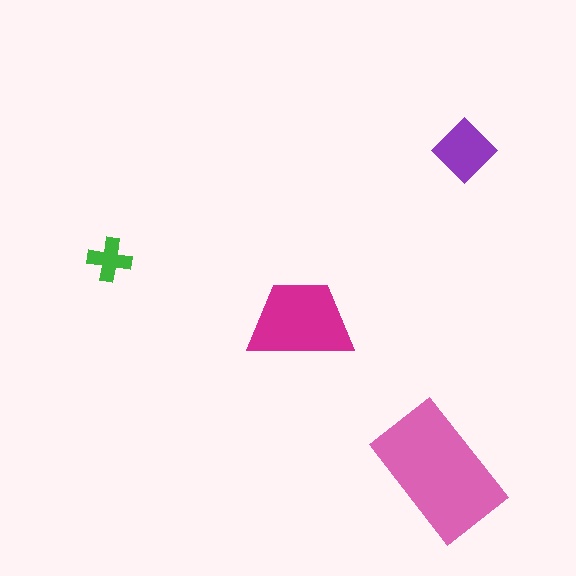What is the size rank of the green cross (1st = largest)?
4th.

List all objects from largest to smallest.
The pink rectangle, the magenta trapezoid, the purple diamond, the green cross.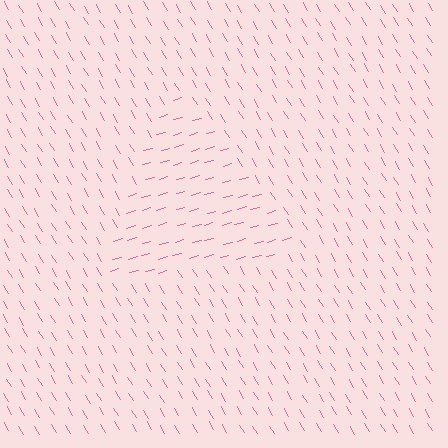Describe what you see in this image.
The image is filled with small pink line segments. A triangle region in the image has lines oriented differently from the surrounding lines, creating a visible texture boundary.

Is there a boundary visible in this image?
Yes, there is a texture boundary formed by a change in line orientation.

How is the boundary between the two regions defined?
The boundary is defined purely by a change in line orientation (approximately 75 degrees difference). All lines are the same color and thickness.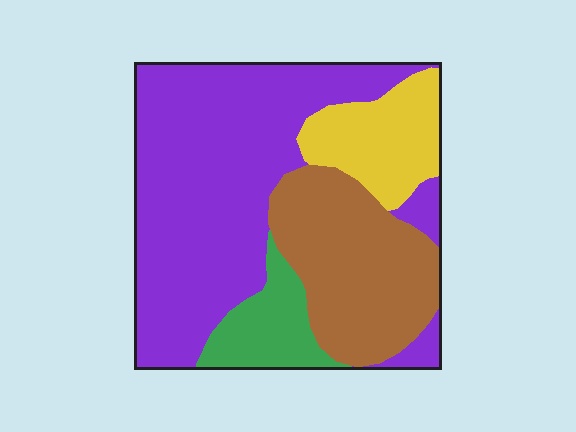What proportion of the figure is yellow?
Yellow takes up less than a quarter of the figure.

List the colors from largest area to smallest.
From largest to smallest: purple, brown, yellow, green.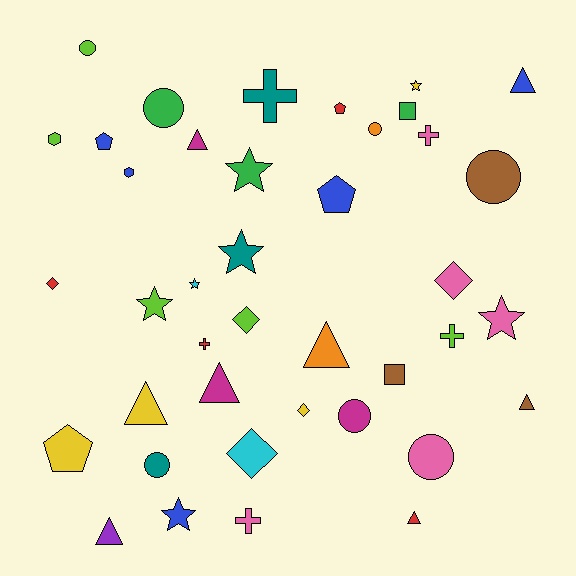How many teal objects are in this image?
There are 3 teal objects.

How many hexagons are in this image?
There are 2 hexagons.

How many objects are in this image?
There are 40 objects.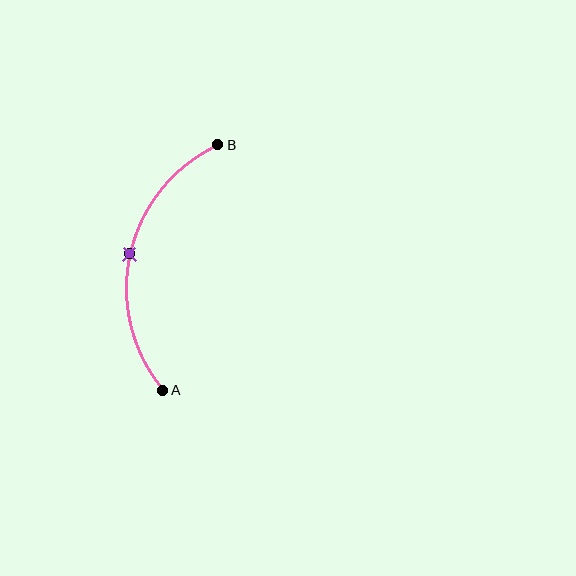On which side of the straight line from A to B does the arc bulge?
The arc bulges to the left of the straight line connecting A and B.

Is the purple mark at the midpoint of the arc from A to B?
Yes. The purple mark lies on the arc at equal arc-length from both A and B — it is the arc midpoint.